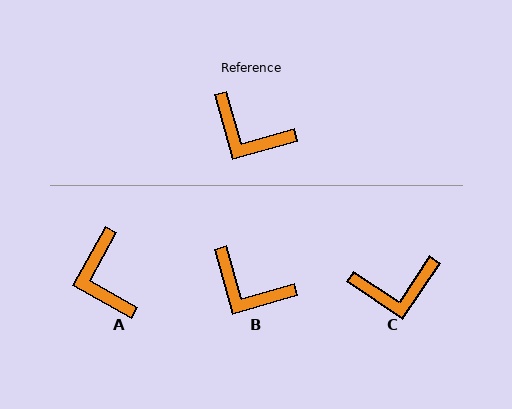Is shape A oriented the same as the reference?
No, it is off by about 45 degrees.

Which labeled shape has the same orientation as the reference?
B.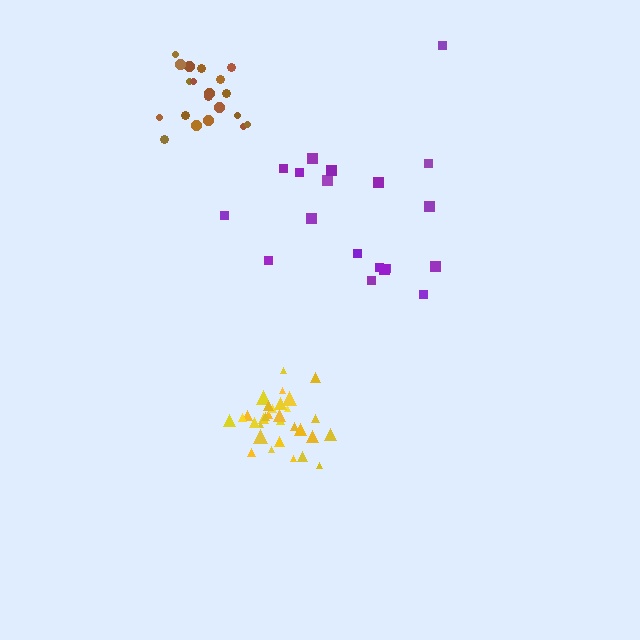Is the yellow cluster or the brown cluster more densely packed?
Yellow.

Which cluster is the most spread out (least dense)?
Purple.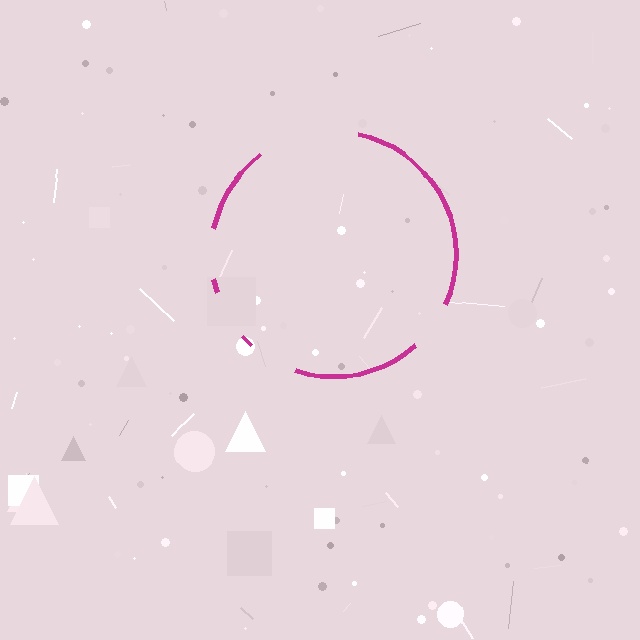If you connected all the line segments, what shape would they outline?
They would outline a circle.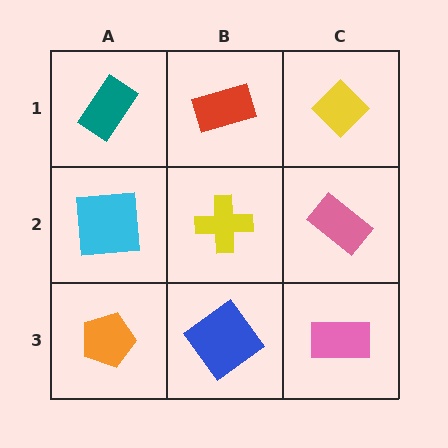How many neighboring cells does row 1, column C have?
2.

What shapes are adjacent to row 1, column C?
A pink rectangle (row 2, column C), a red rectangle (row 1, column B).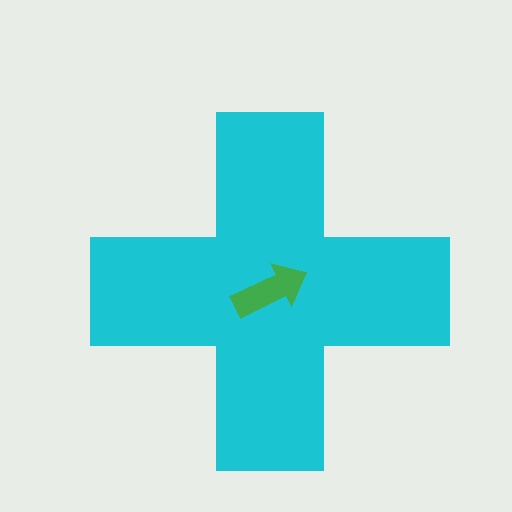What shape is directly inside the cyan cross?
The green arrow.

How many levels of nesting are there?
2.